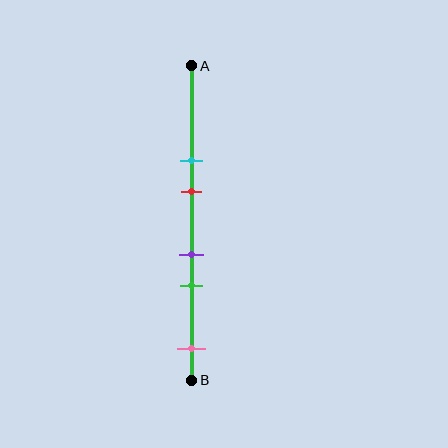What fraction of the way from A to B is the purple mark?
The purple mark is approximately 60% (0.6) of the way from A to B.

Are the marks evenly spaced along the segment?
No, the marks are not evenly spaced.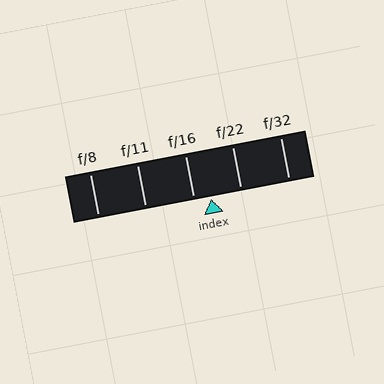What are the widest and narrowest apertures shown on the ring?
The widest aperture shown is f/8 and the narrowest is f/32.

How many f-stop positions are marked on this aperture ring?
There are 5 f-stop positions marked.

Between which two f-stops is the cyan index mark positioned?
The index mark is between f/16 and f/22.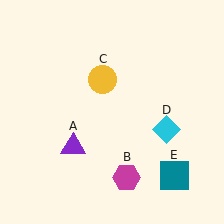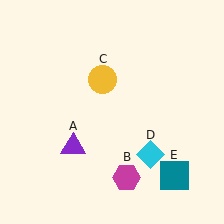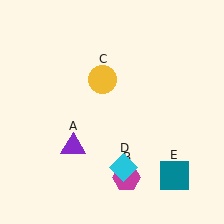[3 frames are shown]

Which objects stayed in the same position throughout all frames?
Purple triangle (object A) and magenta hexagon (object B) and yellow circle (object C) and teal square (object E) remained stationary.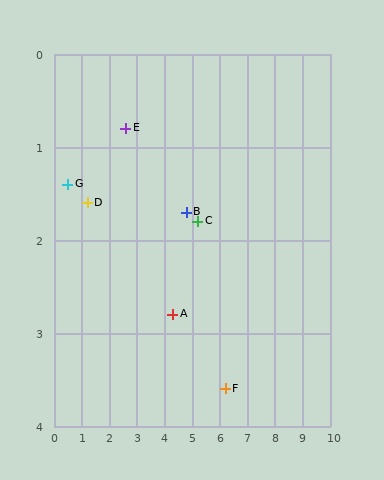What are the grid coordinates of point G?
Point G is at approximately (0.5, 1.4).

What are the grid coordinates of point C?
Point C is at approximately (5.2, 1.8).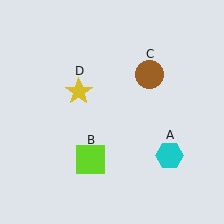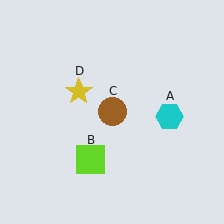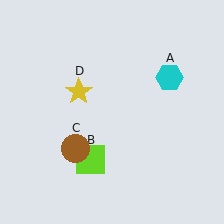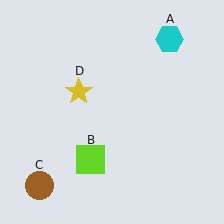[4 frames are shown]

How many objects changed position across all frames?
2 objects changed position: cyan hexagon (object A), brown circle (object C).